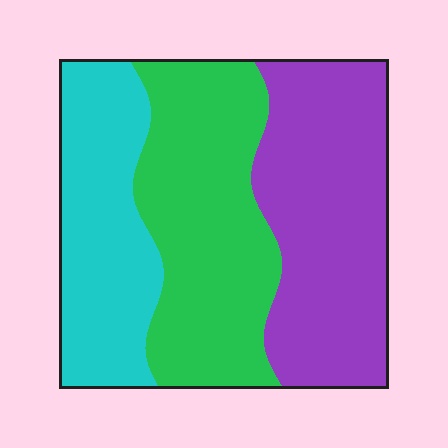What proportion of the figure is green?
Green takes up about three eighths (3/8) of the figure.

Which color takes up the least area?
Cyan, at roughly 25%.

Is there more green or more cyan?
Green.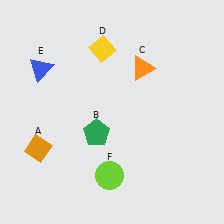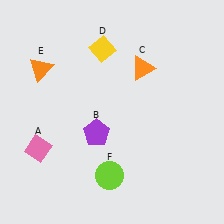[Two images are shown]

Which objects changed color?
A changed from orange to pink. B changed from green to purple. E changed from blue to orange.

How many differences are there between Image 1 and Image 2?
There are 3 differences between the two images.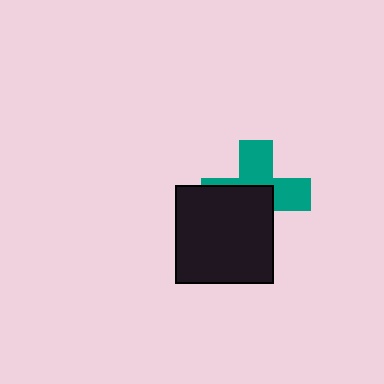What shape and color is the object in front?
The object in front is a black square.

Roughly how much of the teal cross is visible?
About half of it is visible (roughly 50%).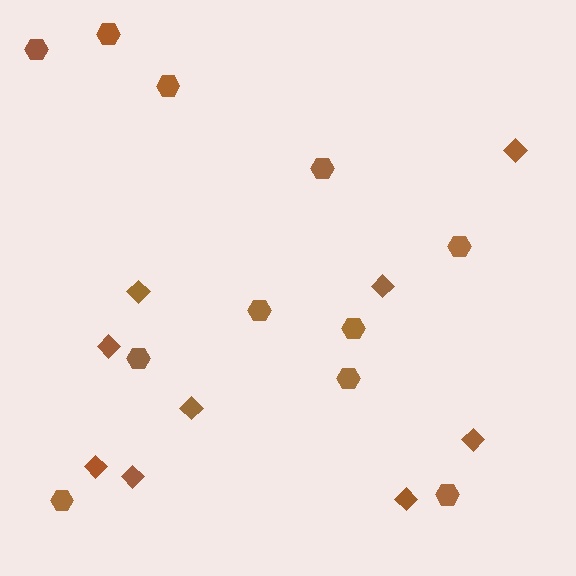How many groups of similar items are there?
There are 2 groups: one group of diamonds (9) and one group of hexagons (11).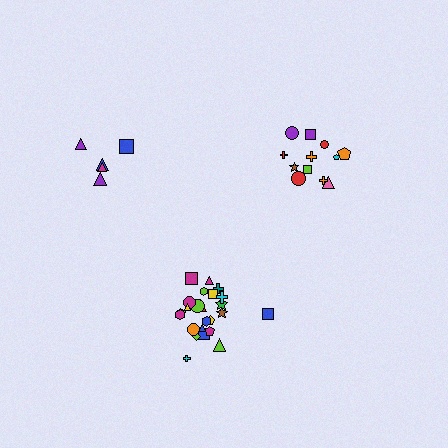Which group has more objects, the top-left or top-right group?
The top-right group.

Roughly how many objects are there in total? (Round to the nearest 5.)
Roughly 40 objects in total.